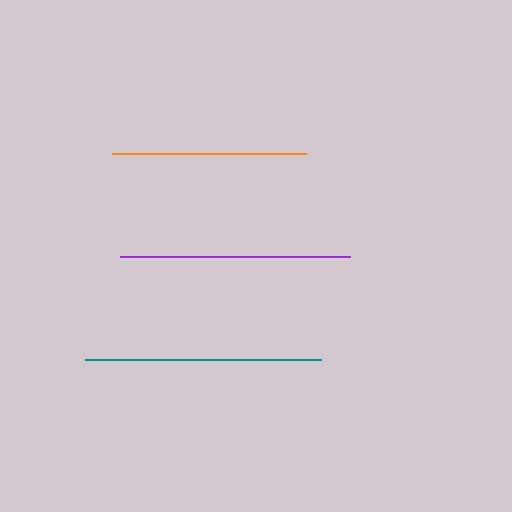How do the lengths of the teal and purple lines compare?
The teal and purple lines are approximately the same length.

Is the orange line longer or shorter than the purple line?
The purple line is longer than the orange line.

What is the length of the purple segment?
The purple segment is approximately 230 pixels long.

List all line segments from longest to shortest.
From longest to shortest: teal, purple, orange.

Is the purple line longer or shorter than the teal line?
The teal line is longer than the purple line.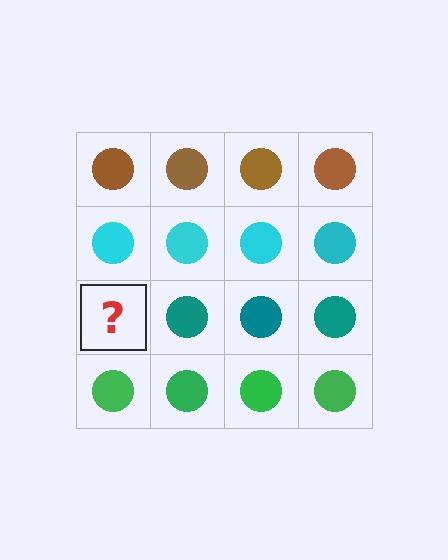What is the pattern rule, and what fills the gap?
The rule is that each row has a consistent color. The gap should be filled with a teal circle.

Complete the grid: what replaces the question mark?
The question mark should be replaced with a teal circle.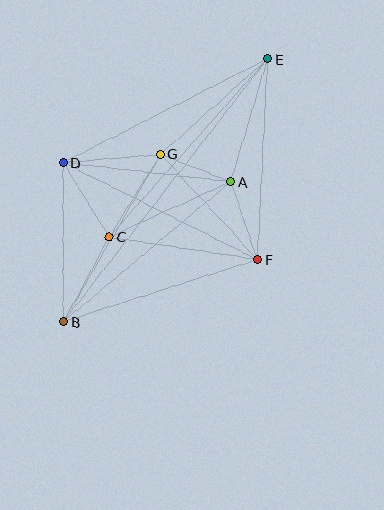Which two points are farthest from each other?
Points B and E are farthest from each other.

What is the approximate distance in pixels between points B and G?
The distance between B and G is approximately 194 pixels.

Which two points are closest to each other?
Points A and G are closest to each other.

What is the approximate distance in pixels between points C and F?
The distance between C and F is approximately 151 pixels.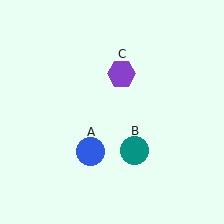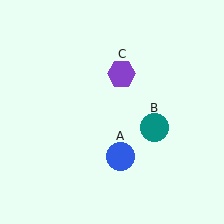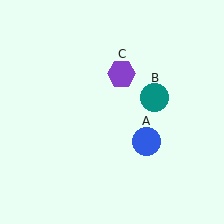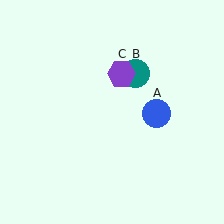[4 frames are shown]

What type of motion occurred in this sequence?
The blue circle (object A), teal circle (object B) rotated counterclockwise around the center of the scene.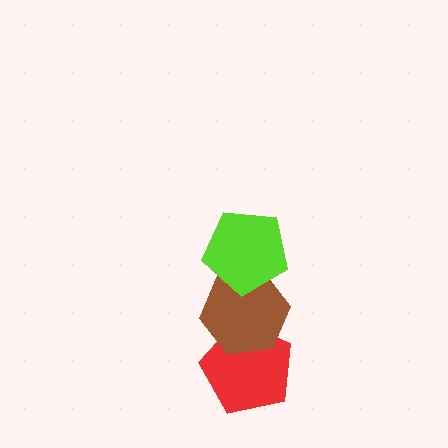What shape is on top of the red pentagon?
The brown hexagon is on top of the red pentagon.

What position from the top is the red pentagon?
The red pentagon is 3rd from the top.